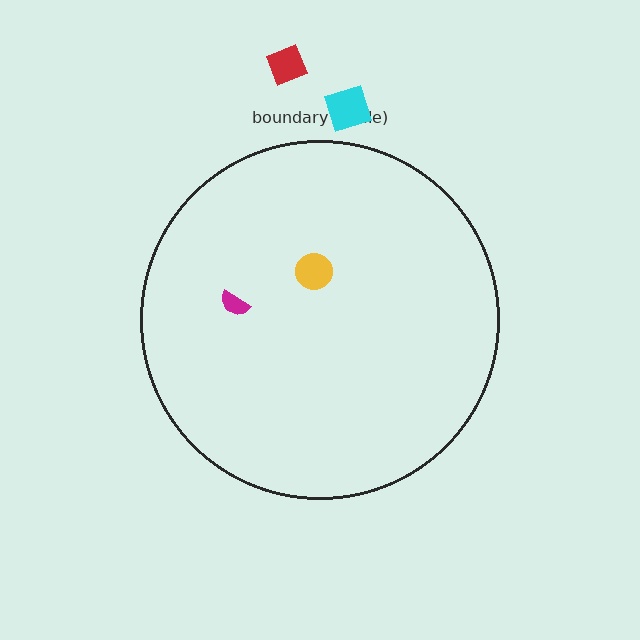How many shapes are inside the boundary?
2 inside, 2 outside.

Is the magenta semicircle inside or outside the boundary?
Inside.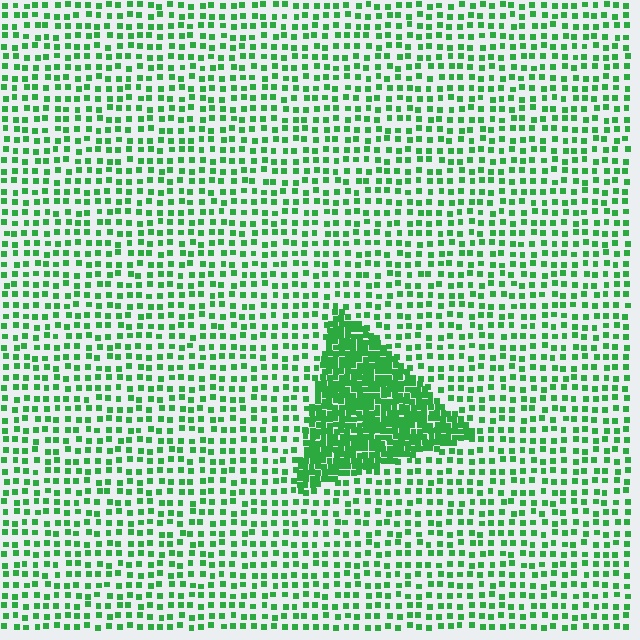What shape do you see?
I see a triangle.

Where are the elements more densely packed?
The elements are more densely packed inside the triangle boundary.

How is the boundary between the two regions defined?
The boundary is defined by a change in element density (approximately 3.0x ratio). All elements are the same color, size, and shape.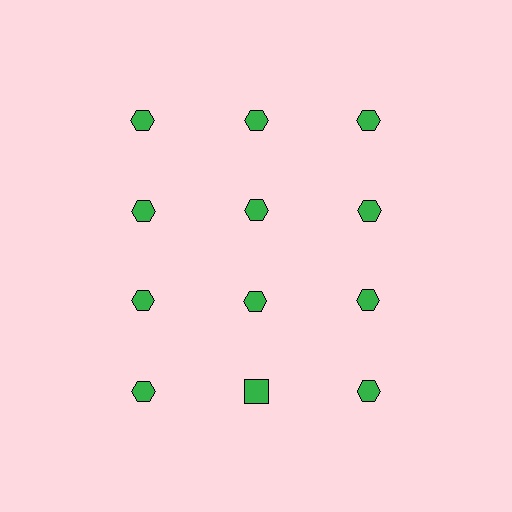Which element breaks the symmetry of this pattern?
The green square in the fourth row, second from left column breaks the symmetry. All other shapes are green hexagons.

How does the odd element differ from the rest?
It has a different shape: square instead of hexagon.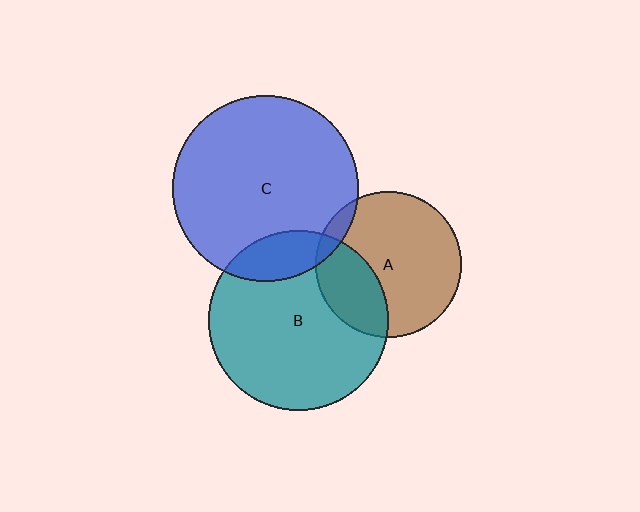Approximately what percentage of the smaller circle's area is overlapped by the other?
Approximately 15%.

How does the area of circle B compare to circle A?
Approximately 1.5 times.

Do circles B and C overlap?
Yes.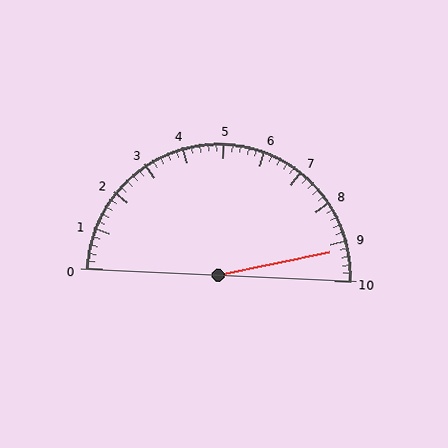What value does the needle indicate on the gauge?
The needle indicates approximately 9.2.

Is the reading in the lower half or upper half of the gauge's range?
The reading is in the upper half of the range (0 to 10).